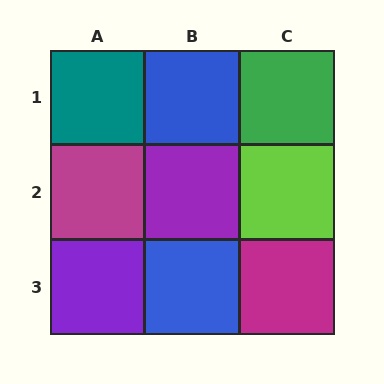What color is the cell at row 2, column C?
Lime.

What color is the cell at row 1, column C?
Green.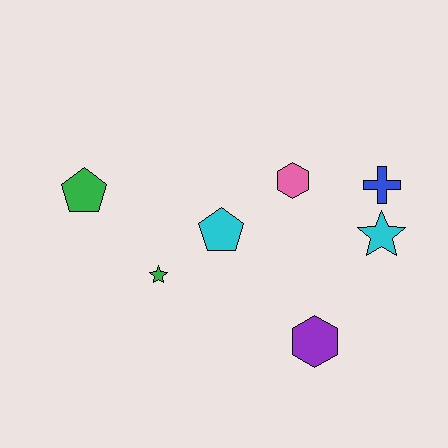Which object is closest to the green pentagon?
The green star is closest to the green pentagon.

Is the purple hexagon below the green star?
Yes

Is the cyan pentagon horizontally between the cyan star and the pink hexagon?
No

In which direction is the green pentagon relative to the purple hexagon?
The green pentagon is to the left of the purple hexagon.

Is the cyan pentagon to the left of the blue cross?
Yes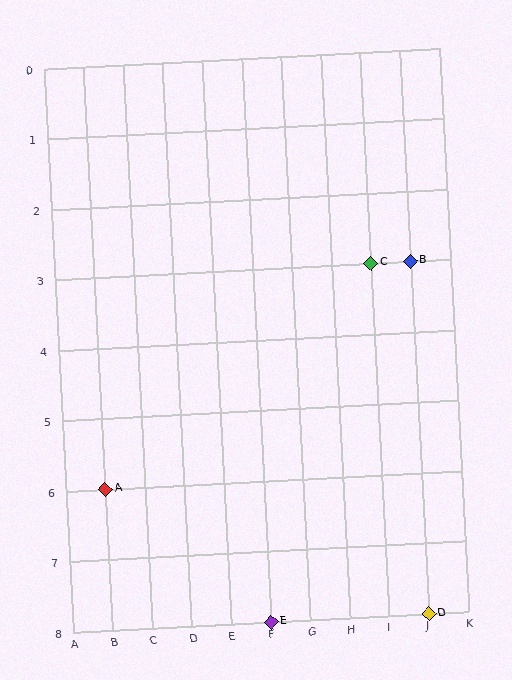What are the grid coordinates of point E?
Point E is at grid coordinates (F, 8).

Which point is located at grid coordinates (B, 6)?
Point A is at (B, 6).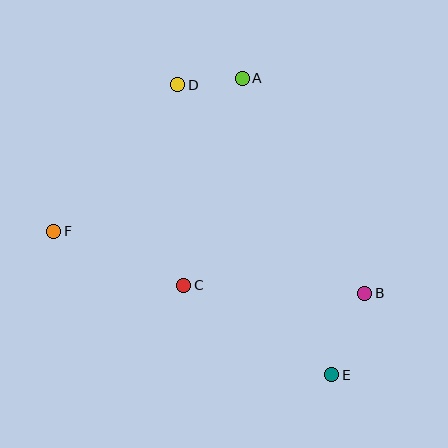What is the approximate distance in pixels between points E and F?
The distance between E and F is approximately 313 pixels.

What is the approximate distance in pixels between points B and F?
The distance between B and F is approximately 317 pixels.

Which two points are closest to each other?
Points A and D are closest to each other.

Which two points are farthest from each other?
Points D and E are farthest from each other.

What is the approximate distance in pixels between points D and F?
The distance between D and F is approximately 192 pixels.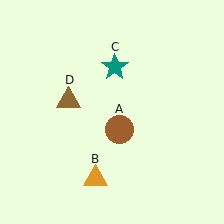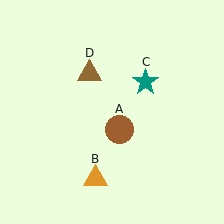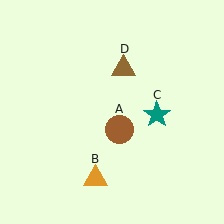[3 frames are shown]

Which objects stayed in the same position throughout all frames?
Brown circle (object A) and orange triangle (object B) remained stationary.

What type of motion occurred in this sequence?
The teal star (object C), brown triangle (object D) rotated clockwise around the center of the scene.